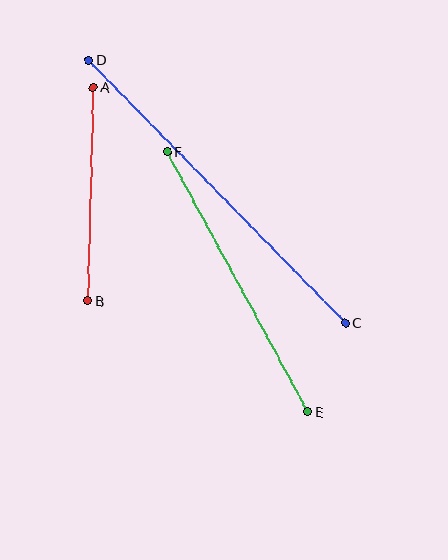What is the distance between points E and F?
The distance is approximately 296 pixels.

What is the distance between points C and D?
The distance is approximately 368 pixels.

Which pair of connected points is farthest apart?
Points C and D are farthest apart.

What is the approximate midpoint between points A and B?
The midpoint is at approximately (90, 194) pixels.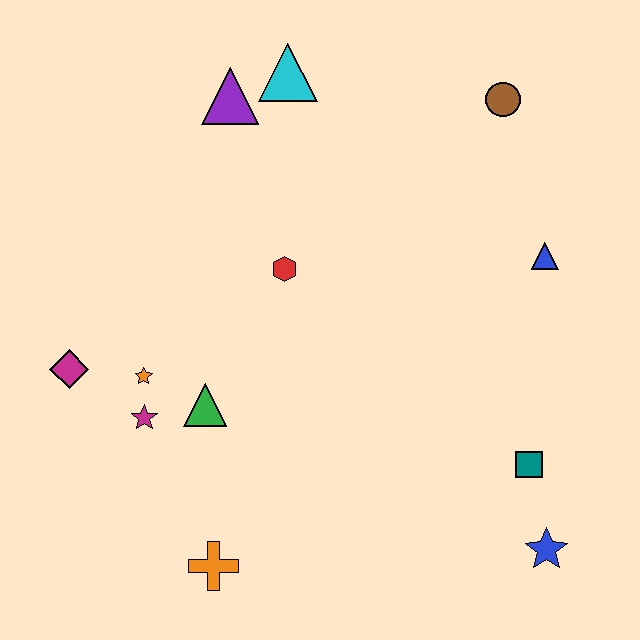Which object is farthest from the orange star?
The brown circle is farthest from the orange star.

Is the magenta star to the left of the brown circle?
Yes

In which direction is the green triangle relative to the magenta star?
The green triangle is to the right of the magenta star.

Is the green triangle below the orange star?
Yes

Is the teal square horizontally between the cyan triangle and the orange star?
No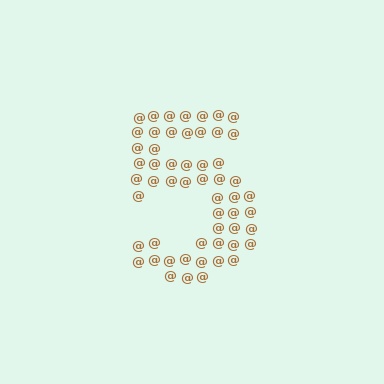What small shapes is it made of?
It is made of small at signs.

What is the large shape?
The large shape is the digit 5.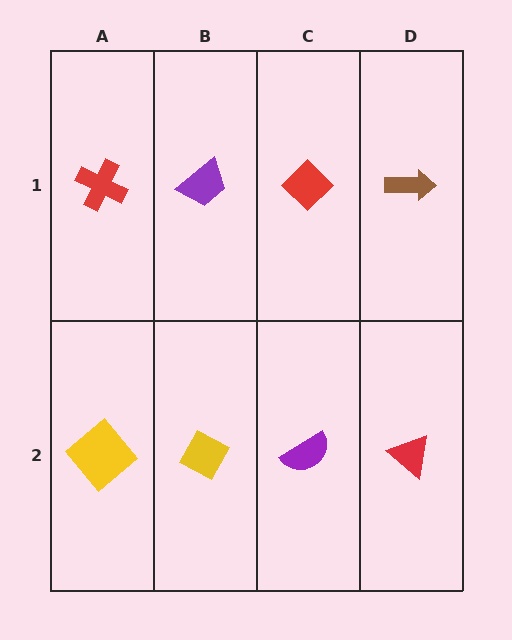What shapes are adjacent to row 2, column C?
A red diamond (row 1, column C), a yellow diamond (row 2, column B), a red triangle (row 2, column D).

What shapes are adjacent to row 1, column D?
A red triangle (row 2, column D), a red diamond (row 1, column C).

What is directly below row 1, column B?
A yellow diamond.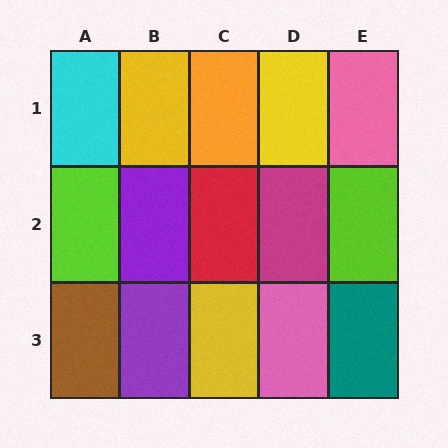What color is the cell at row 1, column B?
Yellow.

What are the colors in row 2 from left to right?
Lime, purple, red, magenta, lime.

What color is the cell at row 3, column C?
Yellow.